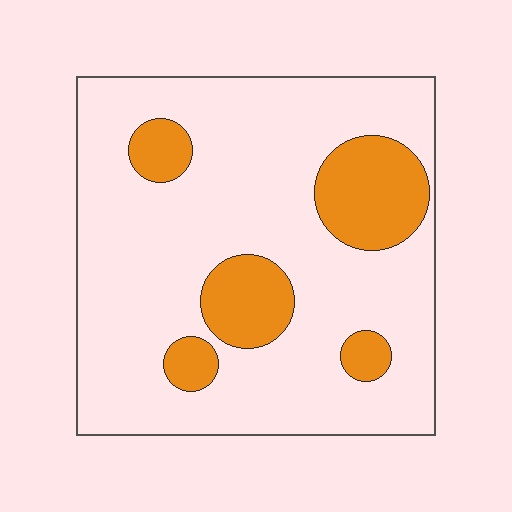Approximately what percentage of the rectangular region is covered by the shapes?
Approximately 20%.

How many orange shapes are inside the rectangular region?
5.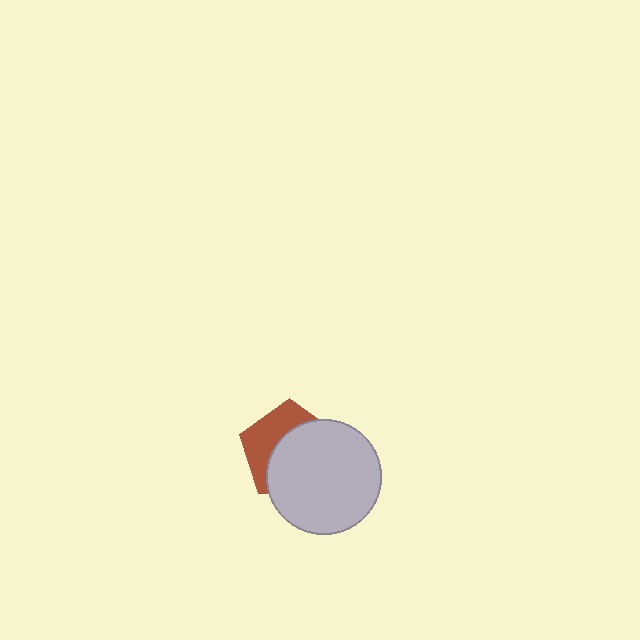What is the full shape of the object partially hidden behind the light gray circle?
The partially hidden object is a brown pentagon.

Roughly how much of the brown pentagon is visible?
A small part of it is visible (roughly 39%).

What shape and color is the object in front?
The object in front is a light gray circle.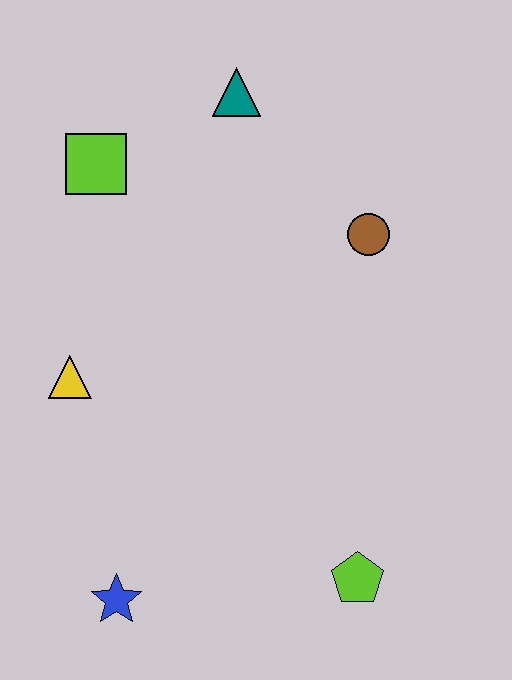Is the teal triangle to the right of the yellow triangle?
Yes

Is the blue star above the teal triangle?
No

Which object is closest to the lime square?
The teal triangle is closest to the lime square.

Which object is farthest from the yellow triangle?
The lime pentagon is farthest from the yellow triangle.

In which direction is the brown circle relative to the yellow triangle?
The brown circle is to the right of the yellow triangle.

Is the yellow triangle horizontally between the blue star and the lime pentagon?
No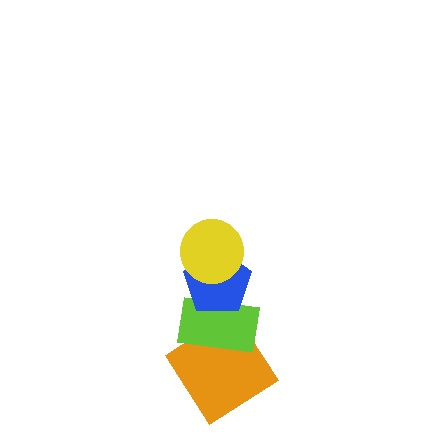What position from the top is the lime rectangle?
The lime rectangle is 3rd from the top.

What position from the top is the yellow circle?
The yellow circle is 1st from the top.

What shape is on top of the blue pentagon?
The yellow circle is on top of the blue pentagon.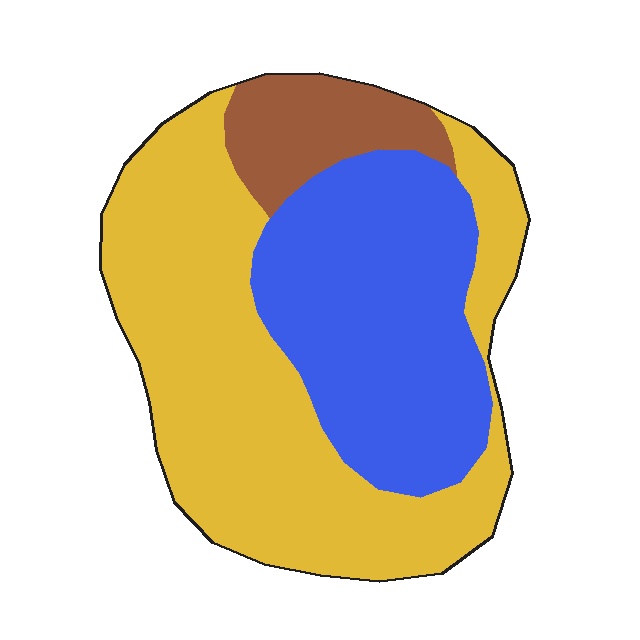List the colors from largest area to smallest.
From largest to smallest: yellow, blue, brown.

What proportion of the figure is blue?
Blue covers 35% of the figure.